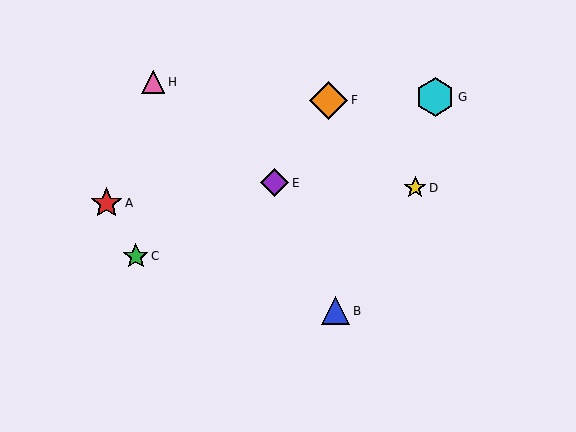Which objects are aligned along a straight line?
Objects C, E, G are aligned along a straight line.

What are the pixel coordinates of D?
Object D is at (415, 188).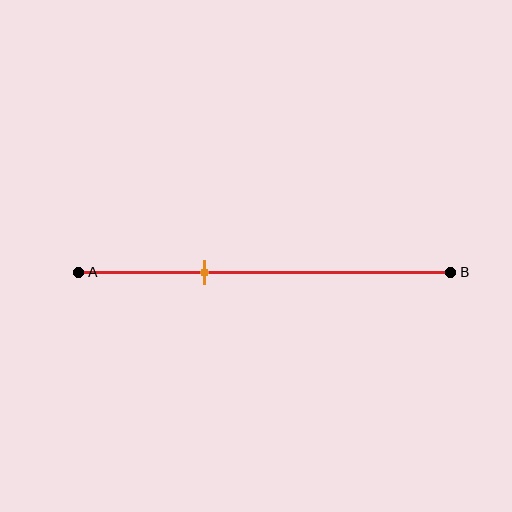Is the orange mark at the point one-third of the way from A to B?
Yes, the mark is approximately at the one-third point.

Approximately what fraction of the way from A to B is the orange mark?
The orange mark is approximately 35% of the way from A to B.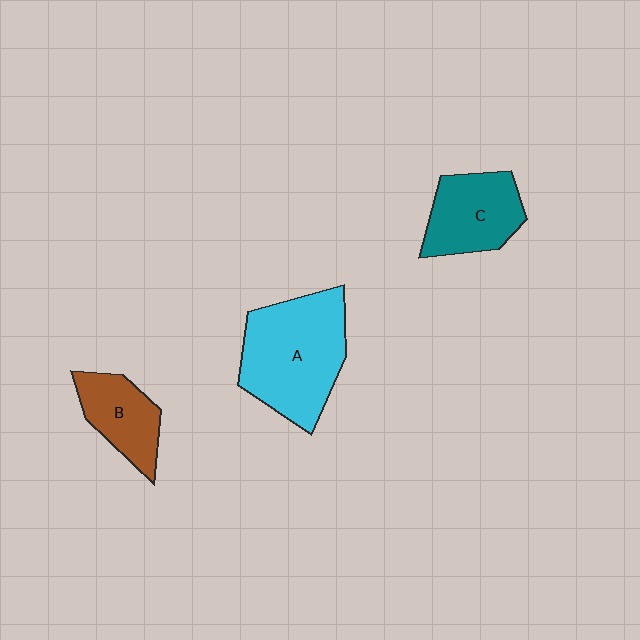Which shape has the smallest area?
Shape B (brown).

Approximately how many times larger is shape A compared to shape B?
Approximately 2.0 times.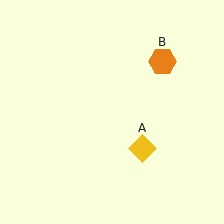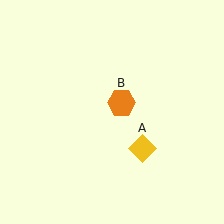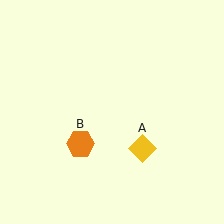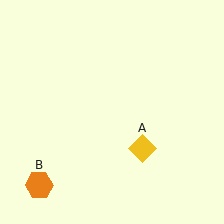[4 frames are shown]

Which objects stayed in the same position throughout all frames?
Yellow diamond (object A) remained stationary.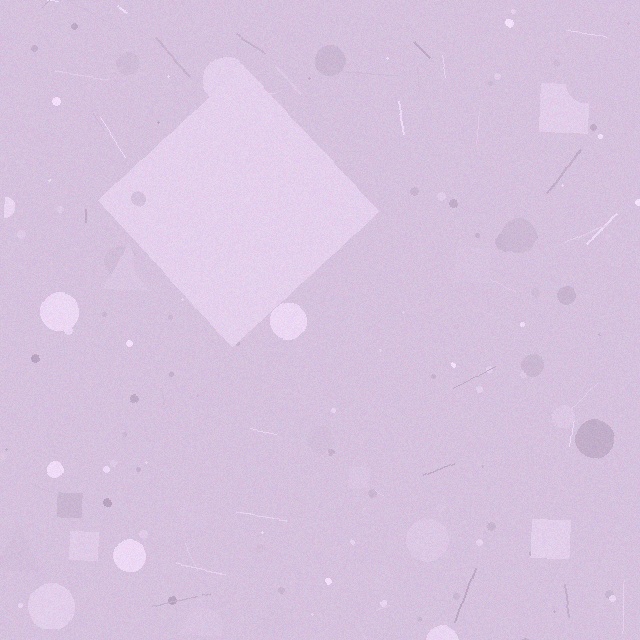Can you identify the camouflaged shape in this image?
The camouflaged shape is a diamond.